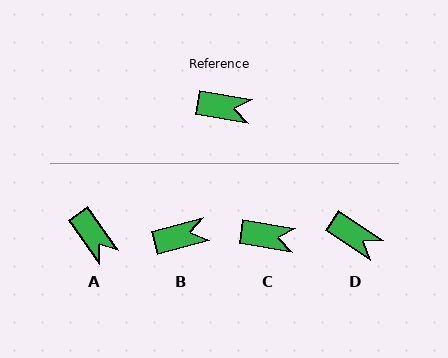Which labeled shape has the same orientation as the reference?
C.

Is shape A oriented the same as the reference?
No, it is off by about 46 degrees.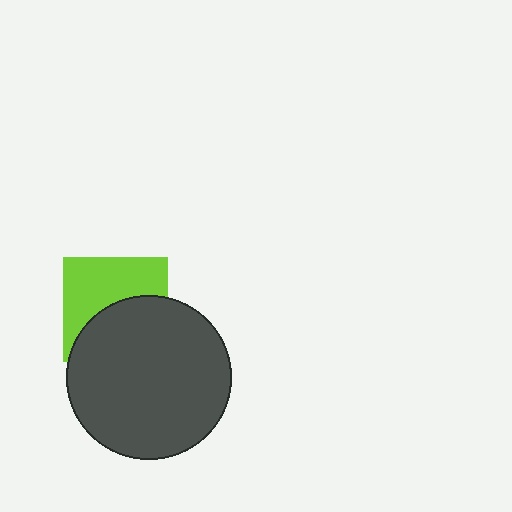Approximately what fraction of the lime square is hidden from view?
Roughly 49% of the lime square is hidden behind the dark gray circle.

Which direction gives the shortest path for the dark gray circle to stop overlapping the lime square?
Moving down gives the shortest separation.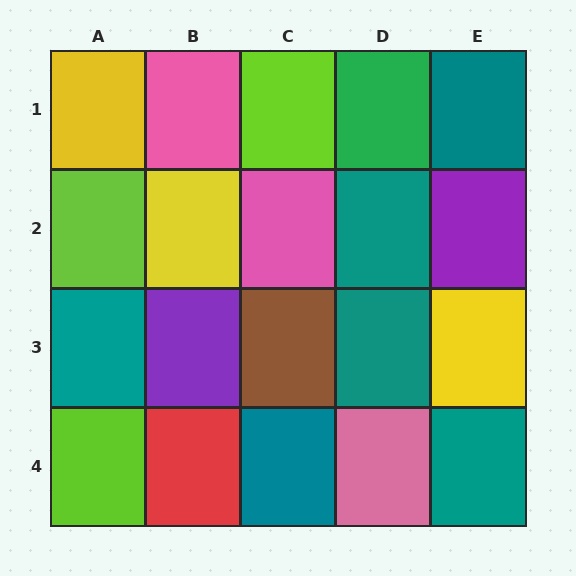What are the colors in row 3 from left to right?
Teal, purple, brown, teal, yellow.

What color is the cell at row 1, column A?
Yellow.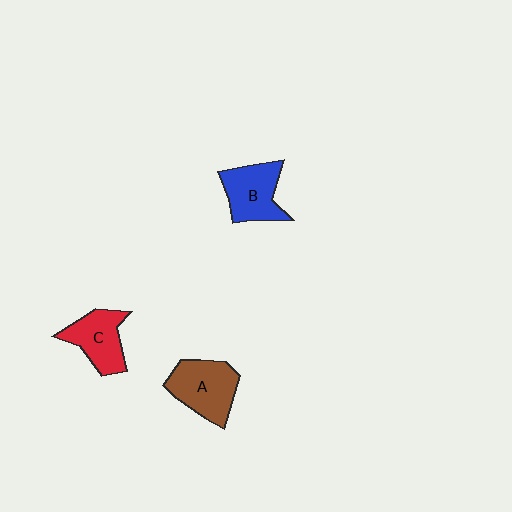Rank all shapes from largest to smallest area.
From largest to smallest: A (brown), B (blue), C (red).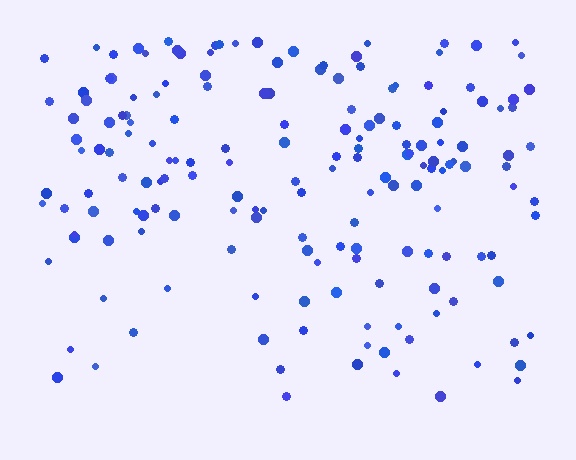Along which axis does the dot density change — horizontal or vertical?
Vertical.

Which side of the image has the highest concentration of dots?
The top.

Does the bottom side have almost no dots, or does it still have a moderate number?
Still a moderate number, just noticeably fewer than the top.